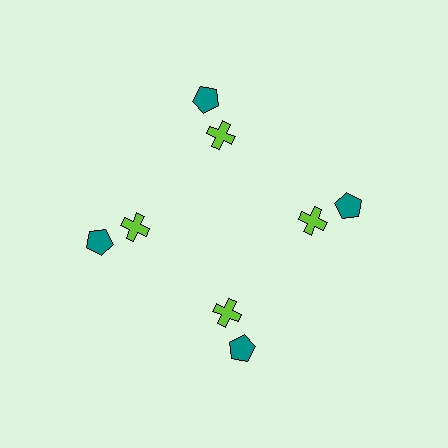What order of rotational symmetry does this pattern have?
This pattern has 4-fold rotational symmetry.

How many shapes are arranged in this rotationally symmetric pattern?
There are 8 shapes, arranged in 4 groups of 2.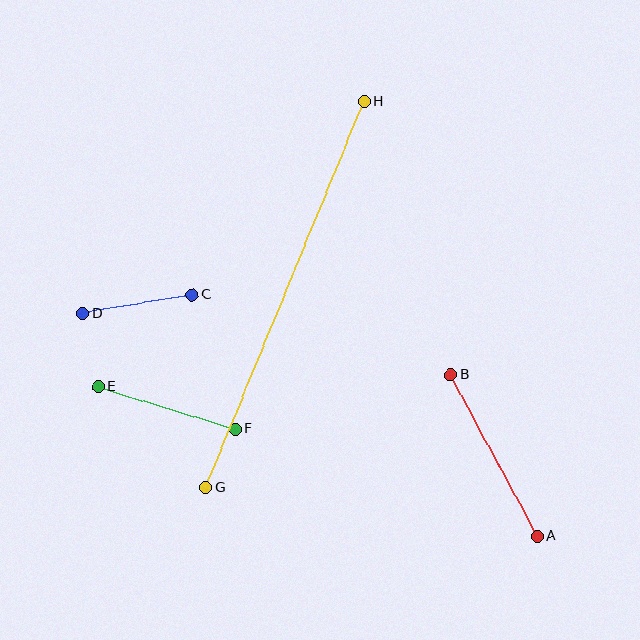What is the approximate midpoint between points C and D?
The midpoint is at approximately (137, 304) pixels.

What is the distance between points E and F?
The distance is approximately 143 pixels.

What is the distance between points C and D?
The distance is approximately 111 pixels.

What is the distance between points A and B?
The distance is approximately 183 pixels.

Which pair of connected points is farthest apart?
Points G and H are farthest apart.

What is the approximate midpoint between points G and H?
The midpoint is at approximately (285, 294) pixels.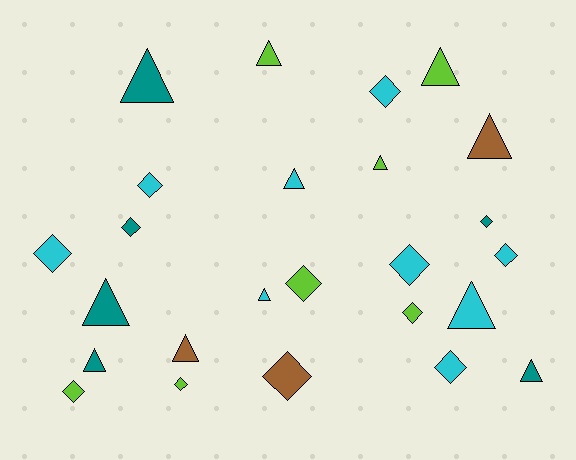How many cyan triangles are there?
There are 3 cyan triangles.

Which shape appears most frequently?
Diamond, with 13 objects.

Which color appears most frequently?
Cyan, with 9 objects.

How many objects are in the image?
There are 25 objects.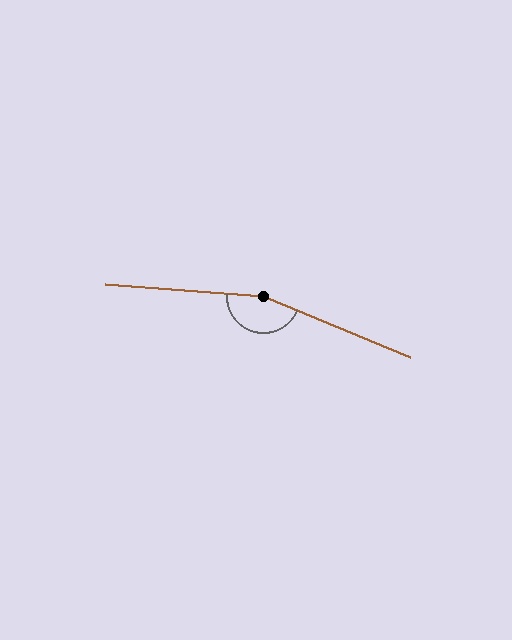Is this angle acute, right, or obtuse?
It is obtuse.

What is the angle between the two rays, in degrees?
Approximately 162 degrees.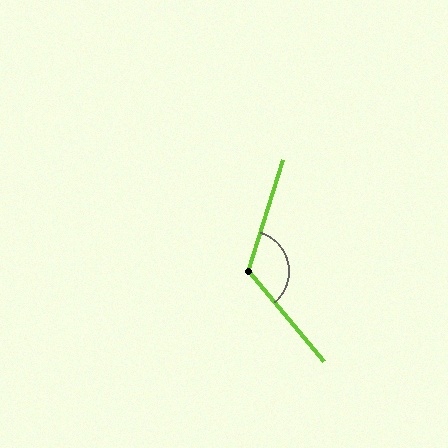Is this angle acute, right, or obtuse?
It is obtuse.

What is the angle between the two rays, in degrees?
Approximately 122 degrees.